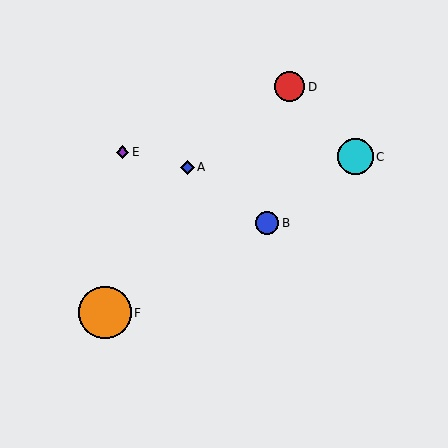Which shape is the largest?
The orange circle (labeled F) is the largest.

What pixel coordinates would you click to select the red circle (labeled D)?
Click at (290, 87) to select the red circle D.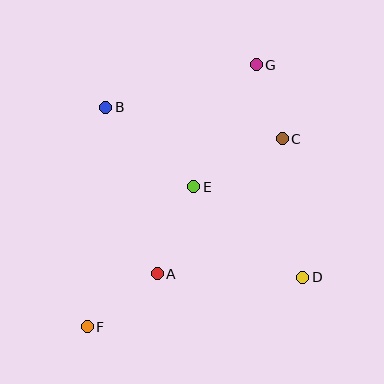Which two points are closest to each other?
Points C and G are closest to each other.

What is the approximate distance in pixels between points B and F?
The distance between B and F is approximately 220 pixels.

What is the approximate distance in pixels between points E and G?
The distance between E and G is approximately 137 pixels.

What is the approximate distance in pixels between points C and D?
The distance between C and D is approximately 140 pixels.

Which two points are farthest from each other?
Points F and G are farthest from each other.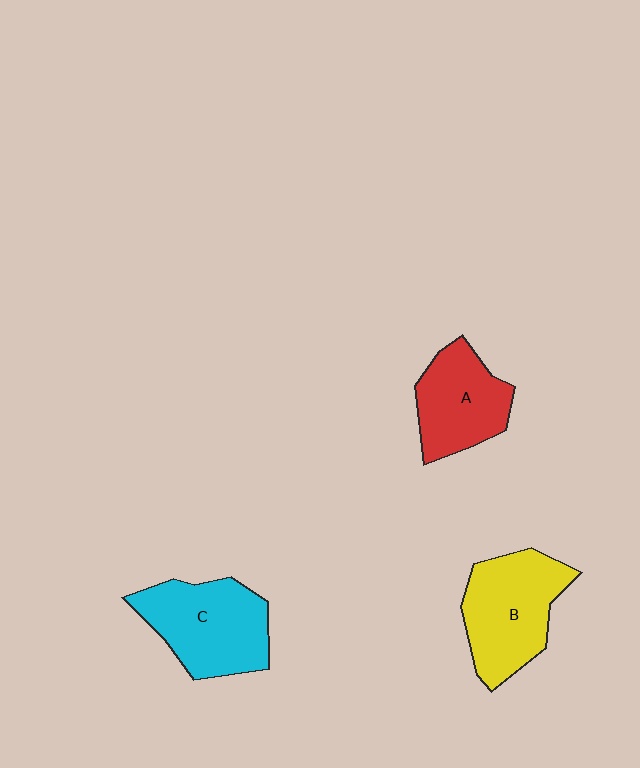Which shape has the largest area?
Shape C (cyan).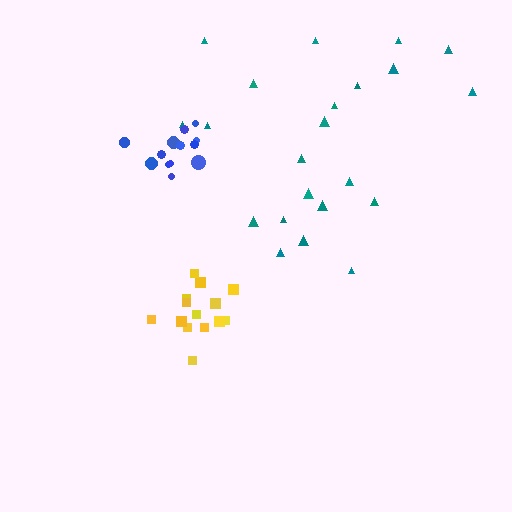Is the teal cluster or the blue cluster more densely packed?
Blue.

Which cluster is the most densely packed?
Blue.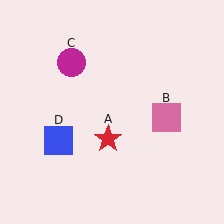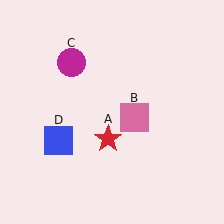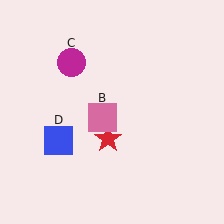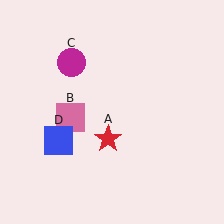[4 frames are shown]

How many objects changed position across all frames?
1 object changed position: pink square (object B).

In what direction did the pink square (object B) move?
The pink square (object B) moved left.